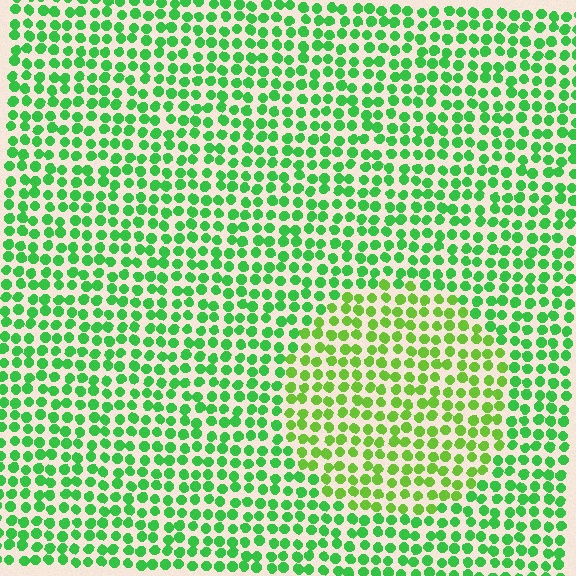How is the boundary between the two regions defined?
The boundary is defined purely by a slight shift in hue (about 29 degrees). Spacing, size, and orientation are identical on both sides.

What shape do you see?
I see a circle.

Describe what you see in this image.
The image is filled with small green elements in a uniform arrangement. A circle-shaped region is visible where the elements are tinted to a slightly different hue, forming a subtle color boundary.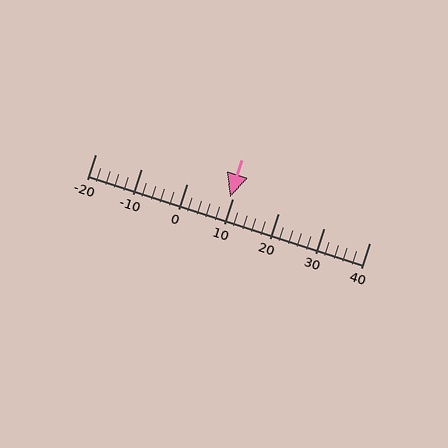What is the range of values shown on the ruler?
The ruler shows values from -20 to 40.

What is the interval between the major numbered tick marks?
The major tick marks are spaced 10 units apart.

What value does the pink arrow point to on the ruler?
The pink arrow points to approximately 10.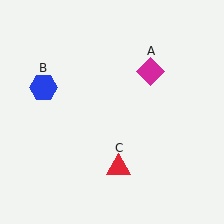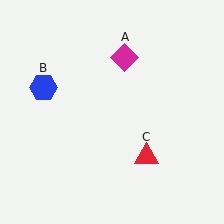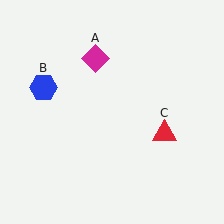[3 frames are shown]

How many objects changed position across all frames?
2 objects changed position: magenta diamond (object A), red triangle (object C).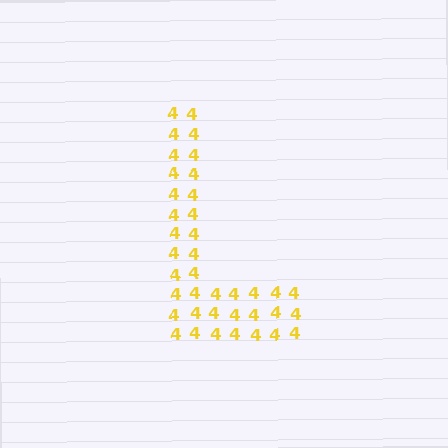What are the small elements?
The small elements are digit 4's.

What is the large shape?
The large shape is the letter L.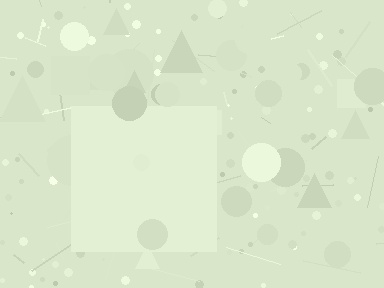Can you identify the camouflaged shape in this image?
The camouflaged shape is a square.